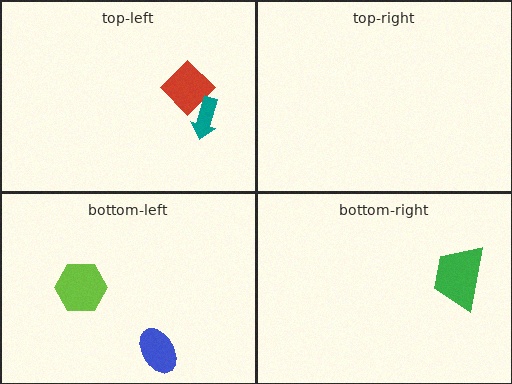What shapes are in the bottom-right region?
The green trapezoid.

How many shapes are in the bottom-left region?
2.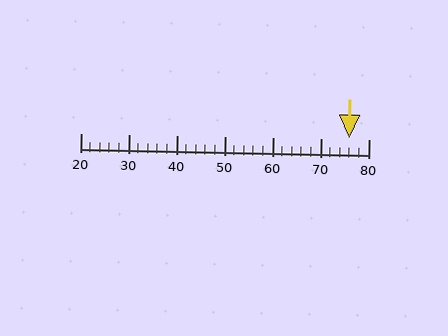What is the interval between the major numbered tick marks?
The major tick marks are spaced 10 units apart.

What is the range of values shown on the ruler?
The ruler shows values from 20 to 80.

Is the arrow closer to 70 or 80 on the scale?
The arrow is closer to 80.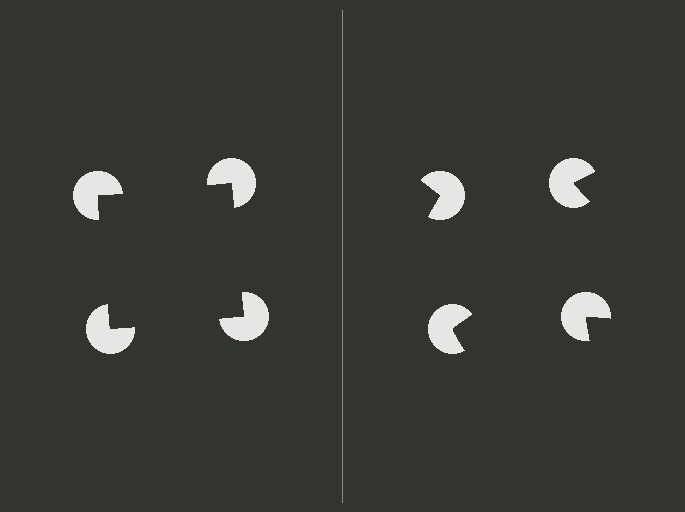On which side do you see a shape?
An illusory square appears on the left side. On the right side the wedge cuts are rotated, so no coherent shape forms.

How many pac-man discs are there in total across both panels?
8 — 4 on each side.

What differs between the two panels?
The pac-man discs are positioned identically on both sides; only the wedge orientations differ. On the left they align to a square; on the right they are misaligned.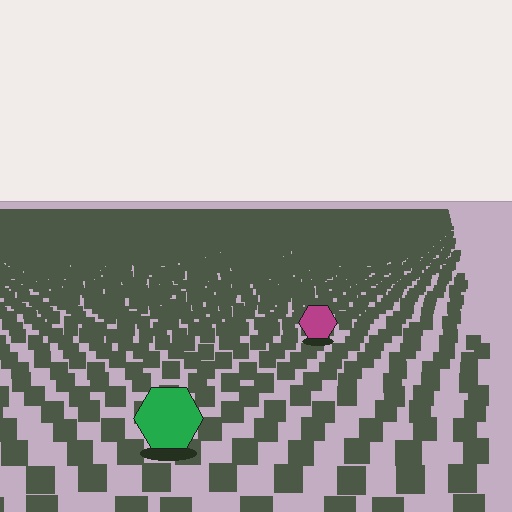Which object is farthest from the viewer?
The magenta hexagon is farthest from the viewer. It appears smaller and the ground texture around it is denser.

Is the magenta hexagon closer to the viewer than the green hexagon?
No. The green hexagon is closer — you can tell from the texture gradient: the ground texture is coarser near it.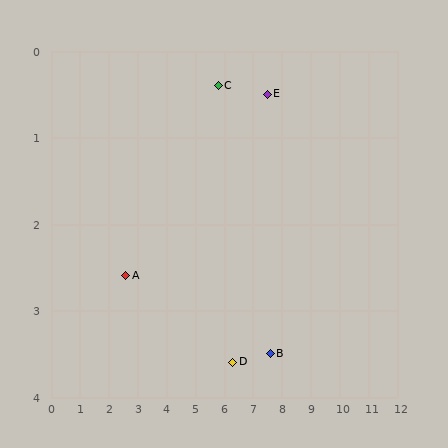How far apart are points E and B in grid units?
Points E and B are about 3.0 grid units apart.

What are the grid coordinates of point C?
Point C is at approximately (5.8, 0.4).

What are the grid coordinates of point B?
Point B is at approximately (7.6, 3.5).